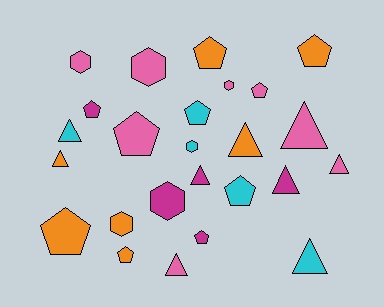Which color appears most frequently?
Pink, with 8 objects.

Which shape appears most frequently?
Pentagon, with 10 objects.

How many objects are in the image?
There are 25 objects.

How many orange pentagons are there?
There are 4 orange pentagons.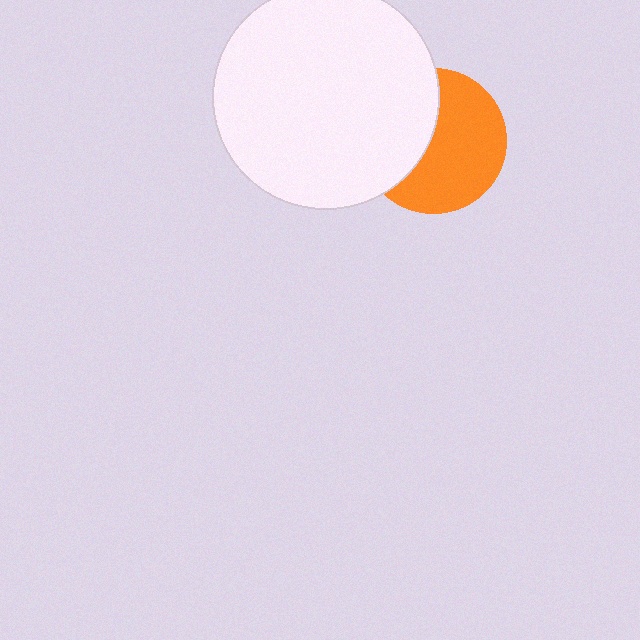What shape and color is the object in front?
The object in front is a white circle.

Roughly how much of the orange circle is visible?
About half of it is visible (roughly 59%).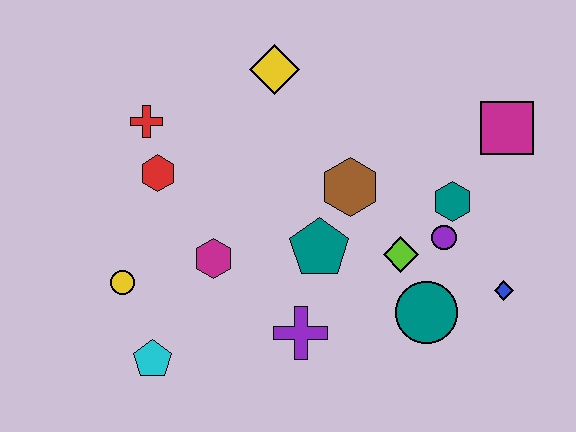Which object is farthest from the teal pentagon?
The magenta square is farthest from the teal pentagon.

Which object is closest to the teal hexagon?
The purple circle is closest to the teal hexagon.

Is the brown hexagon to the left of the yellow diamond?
No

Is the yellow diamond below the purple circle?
No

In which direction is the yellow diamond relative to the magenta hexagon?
The yellow diamond is above the magenta hexagon.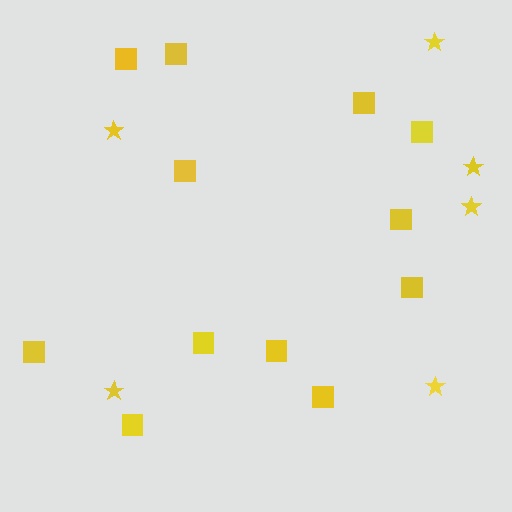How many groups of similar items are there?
There are 2 groups: one group of squares (12) and one group of stars (6).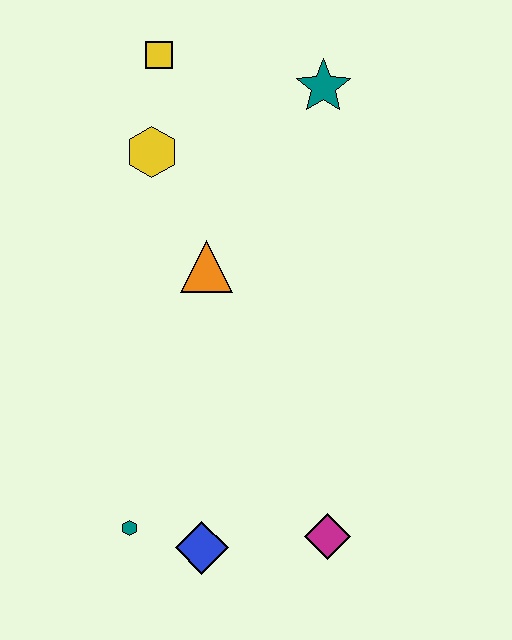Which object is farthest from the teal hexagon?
The teal star is farthest from the teal hexagon.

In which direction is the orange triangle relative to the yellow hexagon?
The orange triangle is below the yellow hexagon.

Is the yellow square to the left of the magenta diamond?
Yes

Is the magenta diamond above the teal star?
No